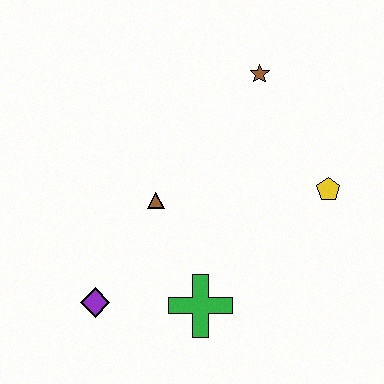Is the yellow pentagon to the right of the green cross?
Yes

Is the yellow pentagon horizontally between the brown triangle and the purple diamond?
No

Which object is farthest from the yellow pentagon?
The purple diamond is farthest from the yellow pentagon.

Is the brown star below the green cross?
No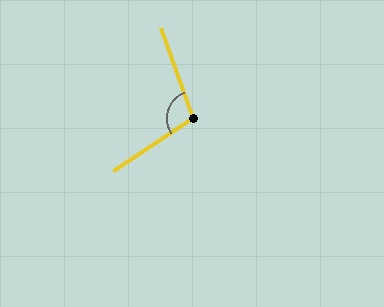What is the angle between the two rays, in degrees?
Approximately 103 degrees.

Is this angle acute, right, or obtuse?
It is obtuse.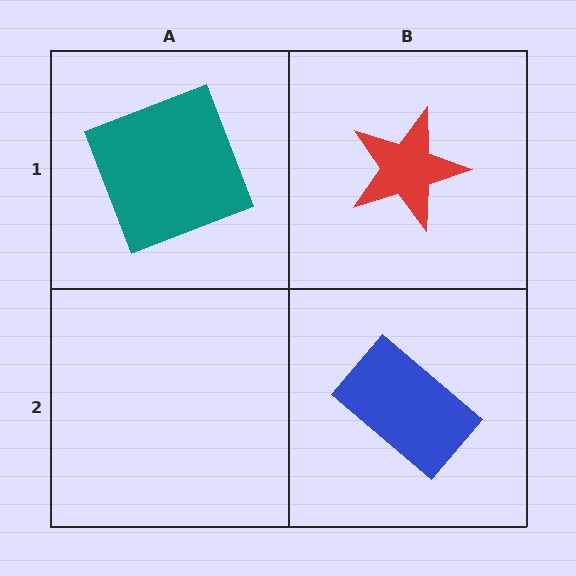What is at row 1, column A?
A teal square.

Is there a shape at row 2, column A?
No, that cell is empty.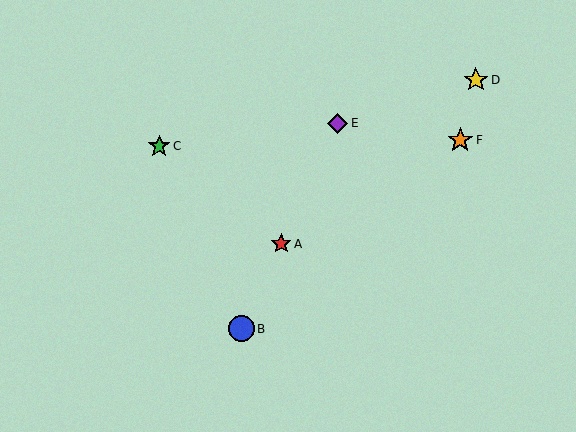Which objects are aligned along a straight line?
Objects A, B, E are aligned along a straight line.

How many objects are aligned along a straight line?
3 objects (A, B, E) are aligned along a straight line.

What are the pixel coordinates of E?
Object E is at (337, 123).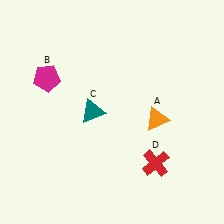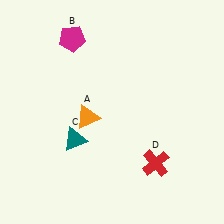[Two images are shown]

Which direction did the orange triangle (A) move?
The orange triangle (A) moved left.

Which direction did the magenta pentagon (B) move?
The magenta pentagon (B) moved up.